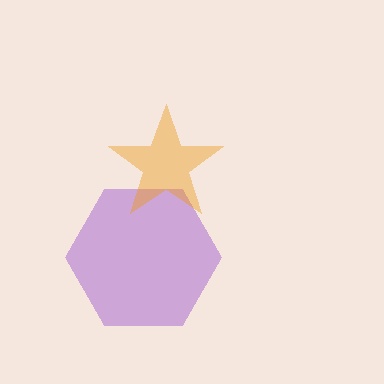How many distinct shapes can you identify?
There are 2 distinct shapes: a purple hexagon, an orange star.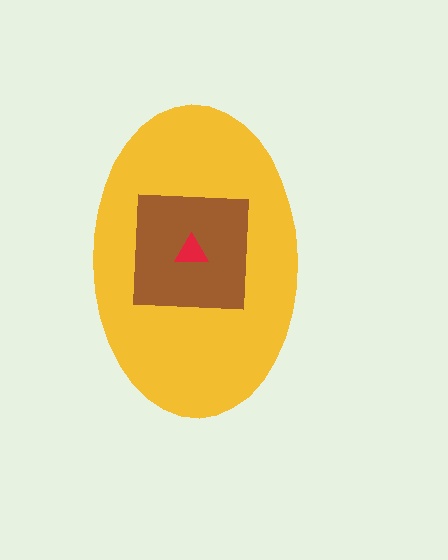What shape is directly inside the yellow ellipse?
The brown square.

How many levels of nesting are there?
3.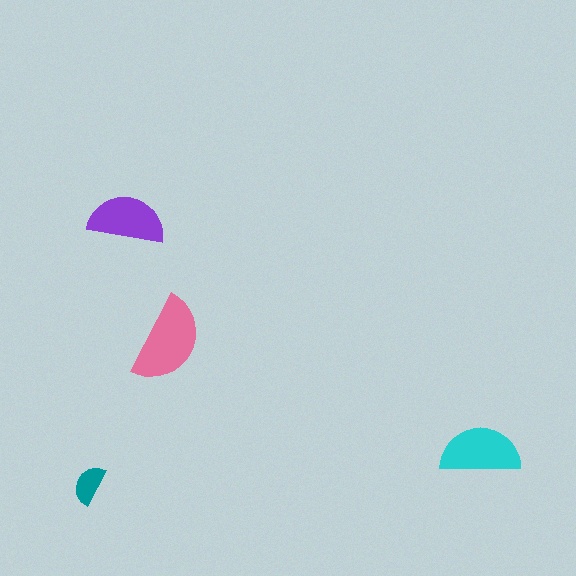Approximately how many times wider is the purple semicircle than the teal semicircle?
About 2 times wider.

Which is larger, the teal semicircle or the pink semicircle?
The pink one.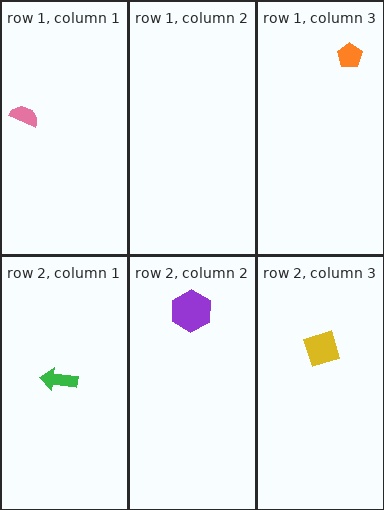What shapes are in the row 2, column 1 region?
The green arrow.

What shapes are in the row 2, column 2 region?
The purple hexagon.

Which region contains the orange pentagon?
The row 1, column 3 region.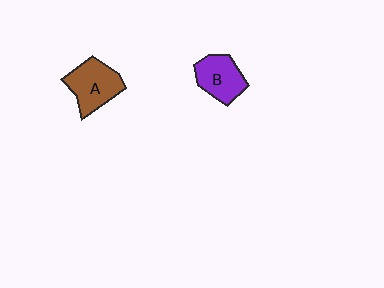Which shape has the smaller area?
Shape B (purple).